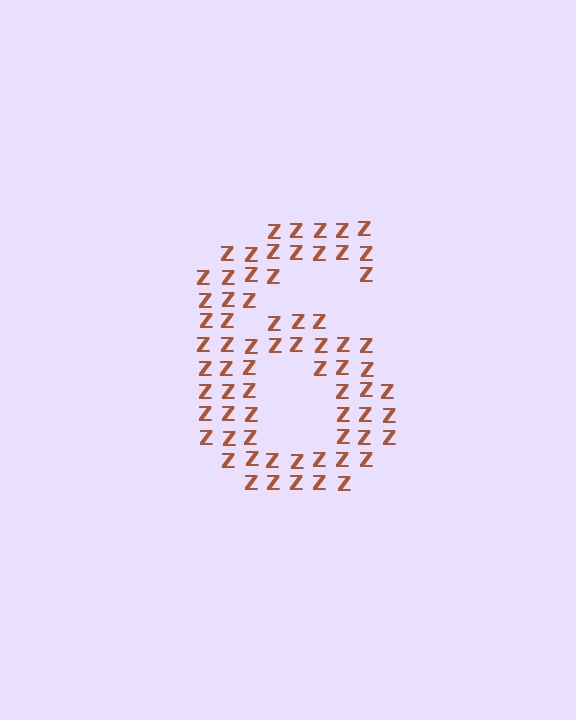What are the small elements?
The small elements are letter Z's.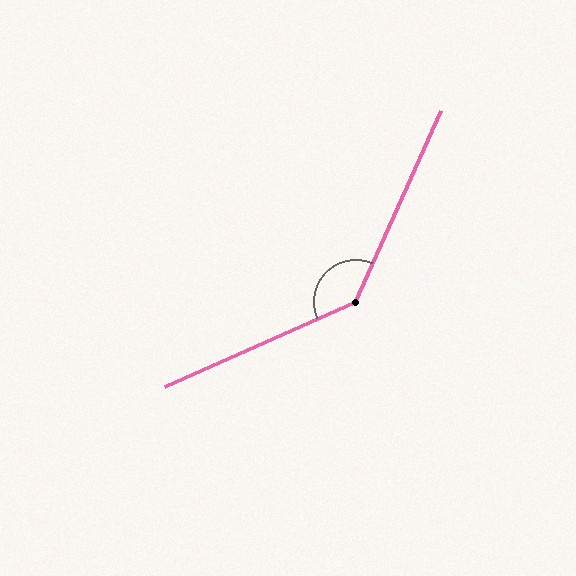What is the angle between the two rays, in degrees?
Approximately 138 degrees.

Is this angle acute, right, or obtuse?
It is obtuse.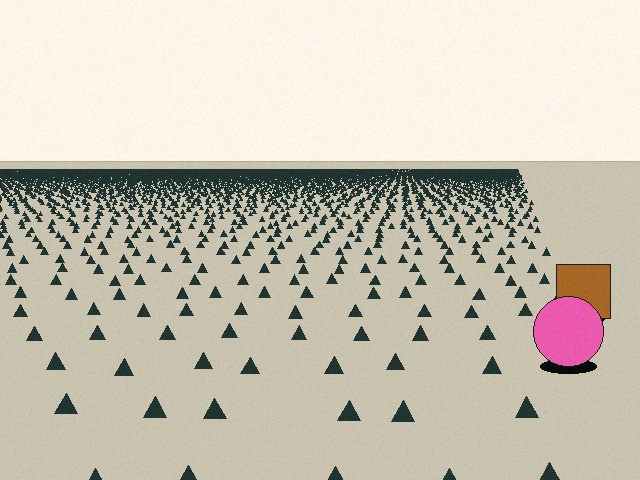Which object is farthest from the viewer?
The brown square is farthest from the viewer. It appears smaller and the ground texture around it is denser.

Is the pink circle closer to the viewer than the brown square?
Yes. The pink circle is closer — you can tell from the texture gradient: the ground texture is coarser near it.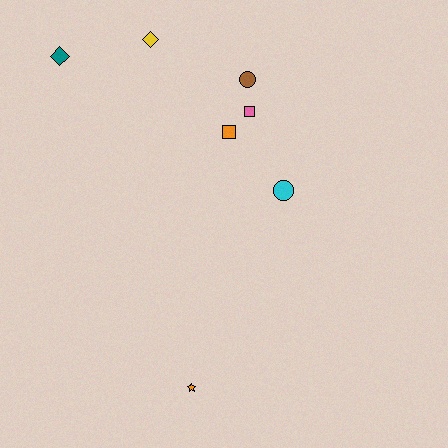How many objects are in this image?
There are 7 objects.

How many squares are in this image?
There are 2 squares.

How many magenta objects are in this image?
There are no magenta objects.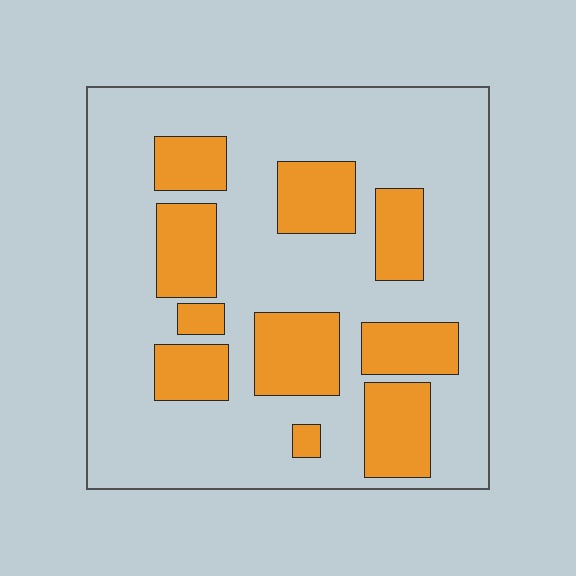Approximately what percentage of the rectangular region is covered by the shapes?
Approximately 30%.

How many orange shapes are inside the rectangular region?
10.